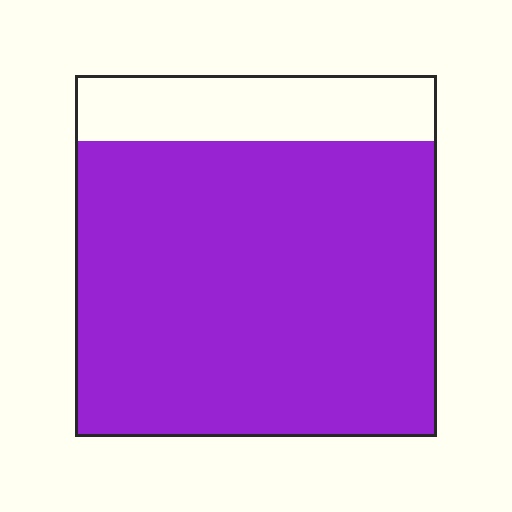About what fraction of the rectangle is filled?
About five sixths (5/6).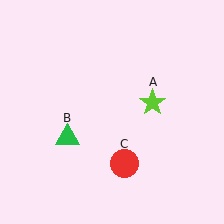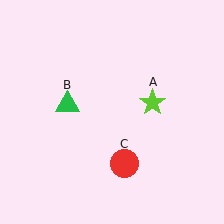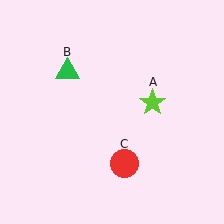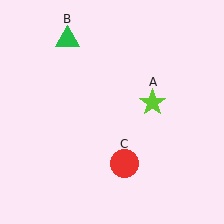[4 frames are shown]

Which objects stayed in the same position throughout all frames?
Lime star (object A) and red circle (object C) remained stationary.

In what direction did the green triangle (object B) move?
The green triangle (object B) moved up.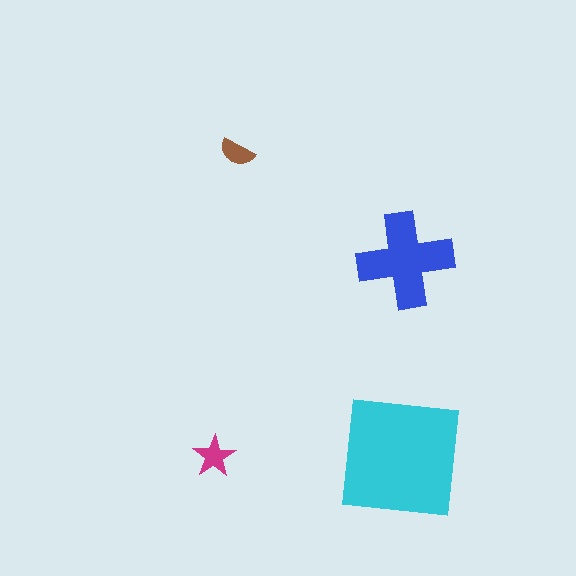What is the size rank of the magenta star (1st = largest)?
3rd.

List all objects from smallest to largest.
The brown semicircle, the magenta star, the blue cross, the cyan square.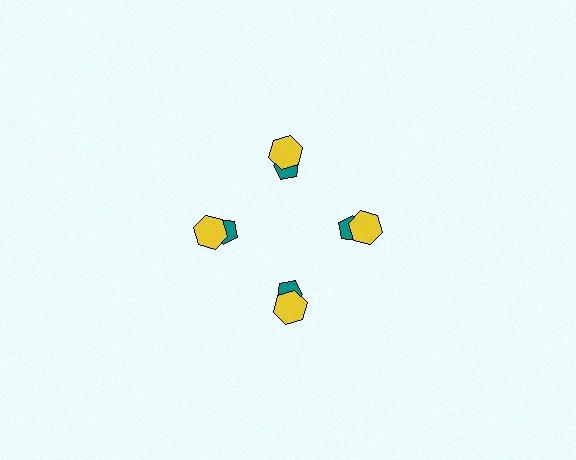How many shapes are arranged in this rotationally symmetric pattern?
There are 8 shapes, arranged in 4 groups of 2.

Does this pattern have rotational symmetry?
Yes, this pattern has 4-fold rotational symmetry. It looks the same after rotating 90 degrees around the center.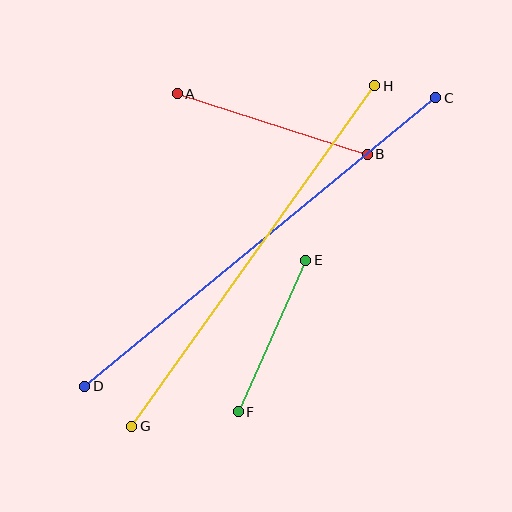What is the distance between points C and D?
The distance is approximately 454 pixels.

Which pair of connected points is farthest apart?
Points C and D are farthest apart.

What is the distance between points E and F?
The distance is approximately 166 pixels.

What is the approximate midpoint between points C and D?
The midpoint is at approximately (260, 242) pixels.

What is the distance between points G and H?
The distance is approximately 418 pixels.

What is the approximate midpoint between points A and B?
The midpoint is at approximately (272, 124) pixels.